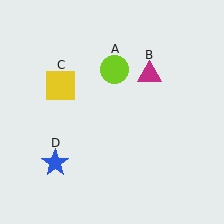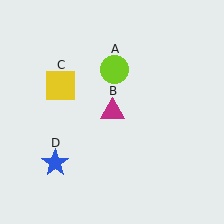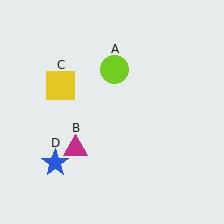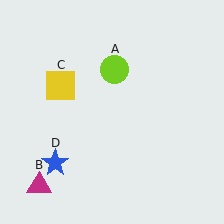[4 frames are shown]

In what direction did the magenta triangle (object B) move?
The magenta triangle (object B) moved down and to the left.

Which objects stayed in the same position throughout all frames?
Lime circle (object A) and yellow square (object C) and blue star (object D) remained stationary.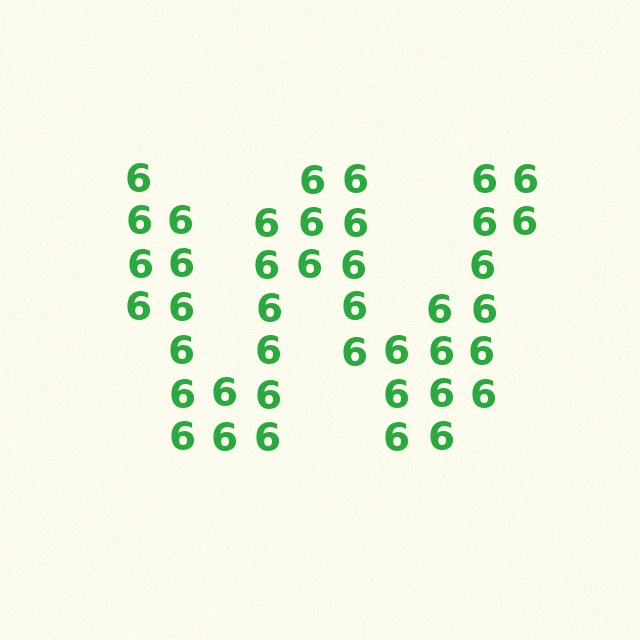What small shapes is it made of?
It is made of small digit 6's.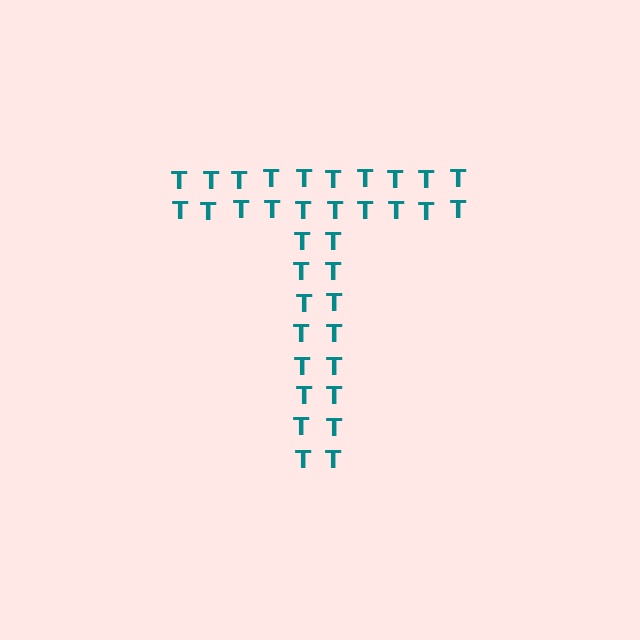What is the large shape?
The large shape is the letter T.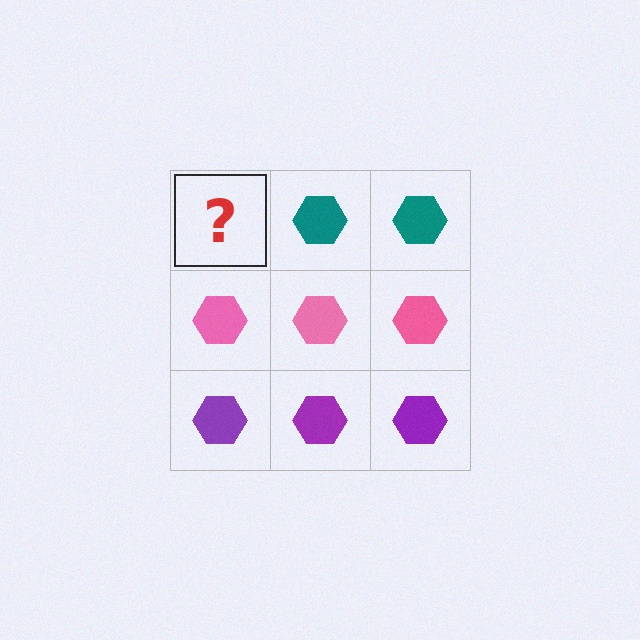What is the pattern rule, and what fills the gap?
The rule is that each row has a consistent color. The gap should be filled with a teal hexagon.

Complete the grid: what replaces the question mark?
The question mark should be replaced with a teal hexagon.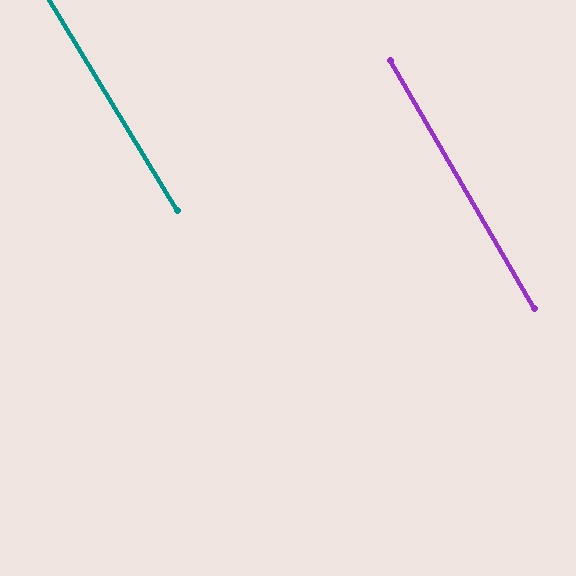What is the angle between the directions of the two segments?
Approximately 1 degree.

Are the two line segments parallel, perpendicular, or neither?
Parallel — their directions differ by only 0.9°.